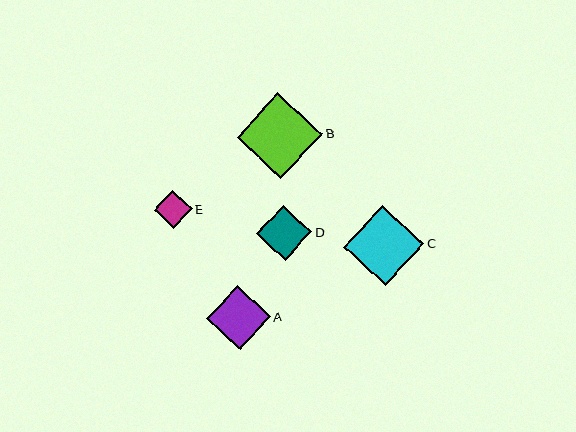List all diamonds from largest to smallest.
From largest to smallest: B, C, A, D, E.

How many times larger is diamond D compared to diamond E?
Diamond D is approximately 1.5 times the size of diamond E.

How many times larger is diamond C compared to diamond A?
Diamond C is approximately 1.3 times the size of diamond A.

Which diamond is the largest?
Diamond B is the largest with a size of approximately 85 pixels.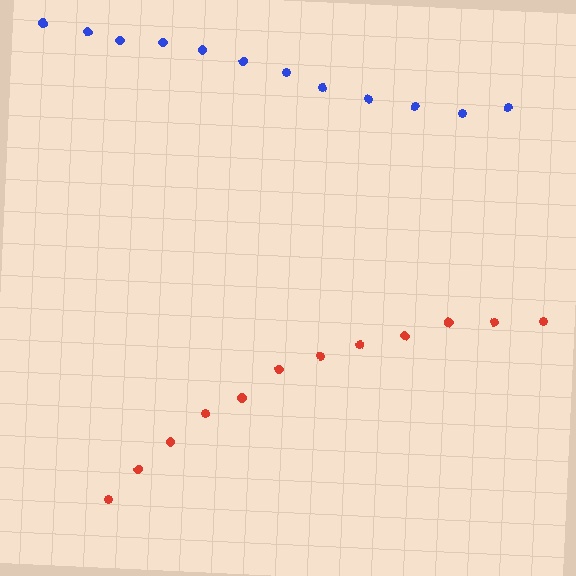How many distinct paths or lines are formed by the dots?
There are 2 distinct paths.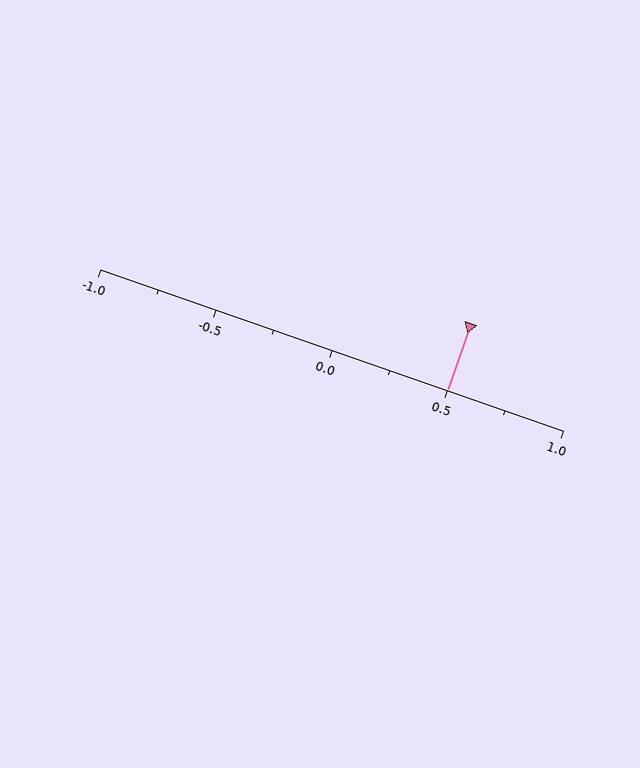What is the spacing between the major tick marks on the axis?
The major ticks are spaced 0.5 apart.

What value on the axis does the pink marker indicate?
The marker indicates approximately 0.5.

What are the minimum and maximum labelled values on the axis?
The axis runs from -1.0 to 1.0.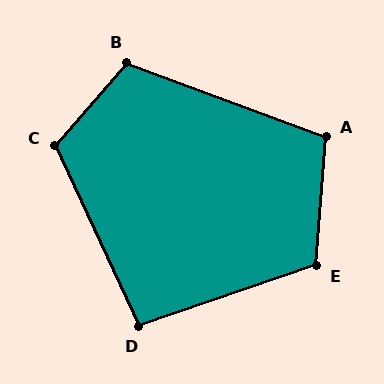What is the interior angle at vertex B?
Approximately 110 degrees (obtuse).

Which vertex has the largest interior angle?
C, at approximately 114 degrees.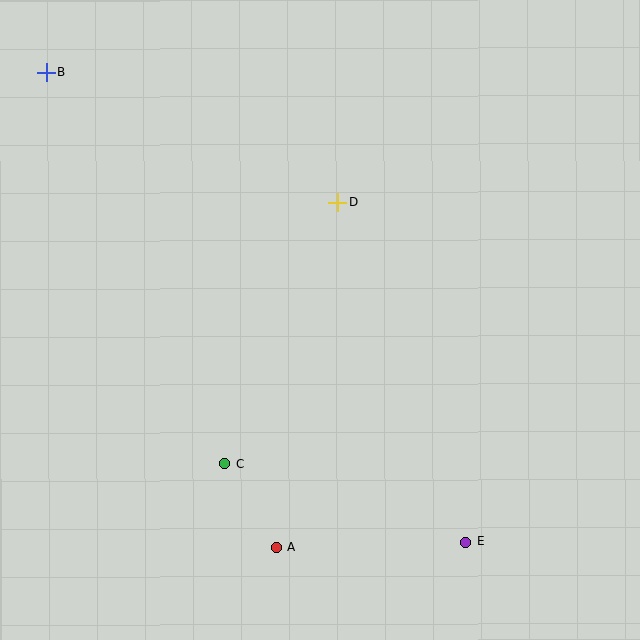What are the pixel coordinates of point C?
Point C is at (225, 464).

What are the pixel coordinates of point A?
Point A is at (276, 547).